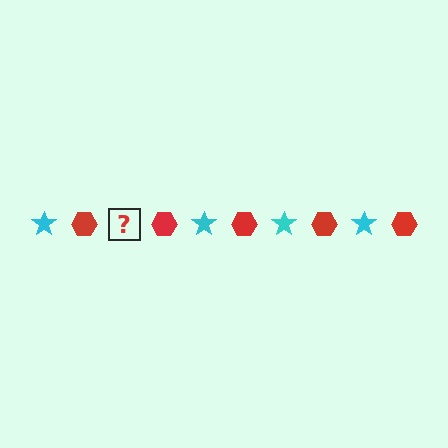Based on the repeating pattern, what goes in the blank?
The blank should be a cyan star.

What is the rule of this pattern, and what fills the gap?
The rule is that the pattern alternates between cyan star and red hexagon. The gap should be filled with a cyan star.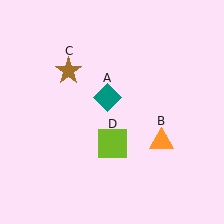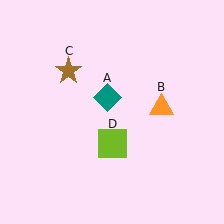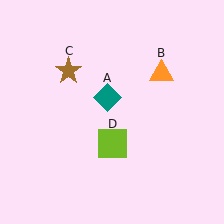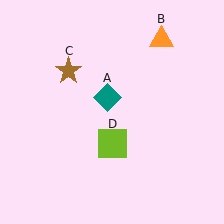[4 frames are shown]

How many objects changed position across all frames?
1 object changed position: orange triangle (object B).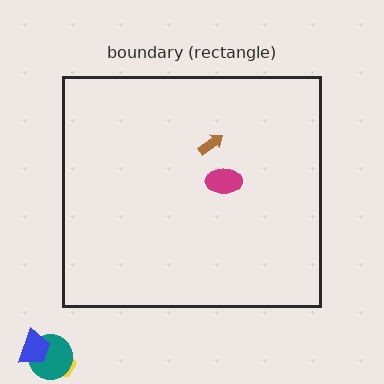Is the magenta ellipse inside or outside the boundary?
Inside.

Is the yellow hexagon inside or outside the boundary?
Outside.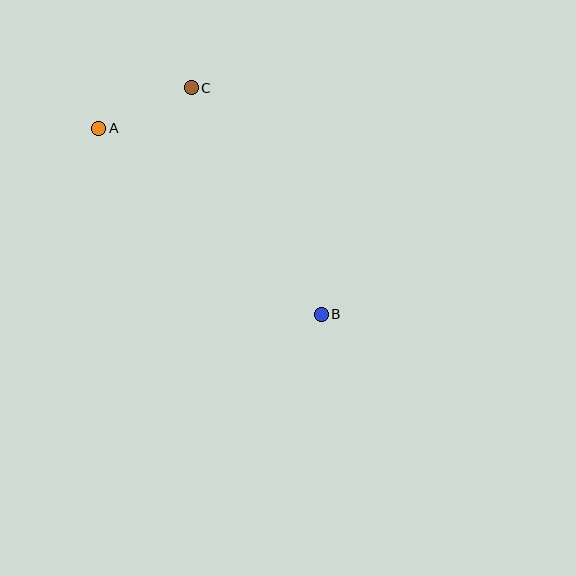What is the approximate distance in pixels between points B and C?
The distance between B and C is approximately 261 pixels.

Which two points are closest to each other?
Points A and C are closest to each other.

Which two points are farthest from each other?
Points A and B are farthest from each other.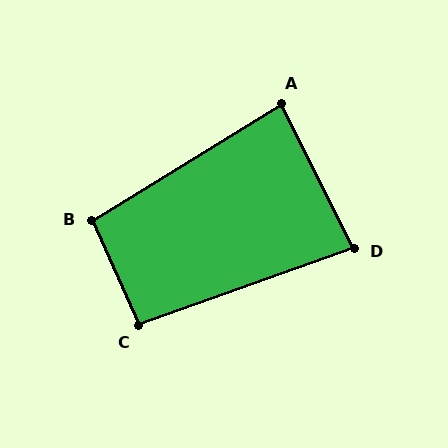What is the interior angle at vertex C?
Approximately 94 degrees (approximately right).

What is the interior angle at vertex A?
Approximately 86 degrees (approximately right).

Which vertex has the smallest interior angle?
D, at approximately 83 degrees.